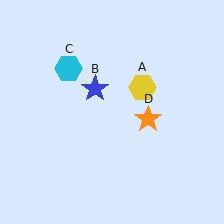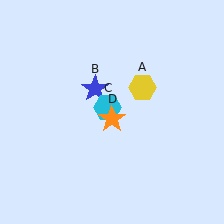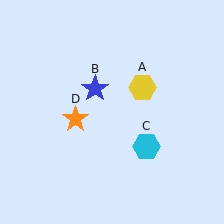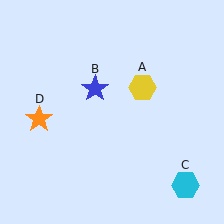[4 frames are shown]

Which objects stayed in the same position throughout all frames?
Yellow hexagon (object A) and blue star (object B) remained stationary.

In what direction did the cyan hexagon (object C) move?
The cyan hexagon (object C) moved down and to the right.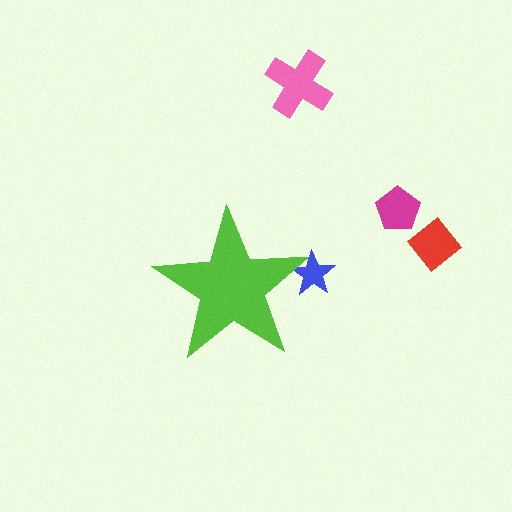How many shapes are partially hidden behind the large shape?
1 shape is partially hidden.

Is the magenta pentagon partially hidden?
No, the magenta pentagon is fully visible.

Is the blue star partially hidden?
Yes, the blue star is partially hidden behind the lime star.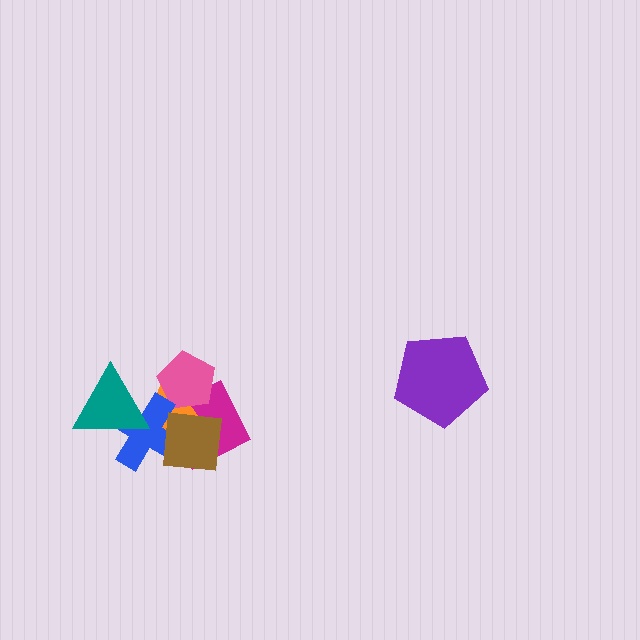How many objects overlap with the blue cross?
4 objects overlap with the blue cross.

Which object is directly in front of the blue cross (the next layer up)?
The teal triangle is directly in front of the blue cross.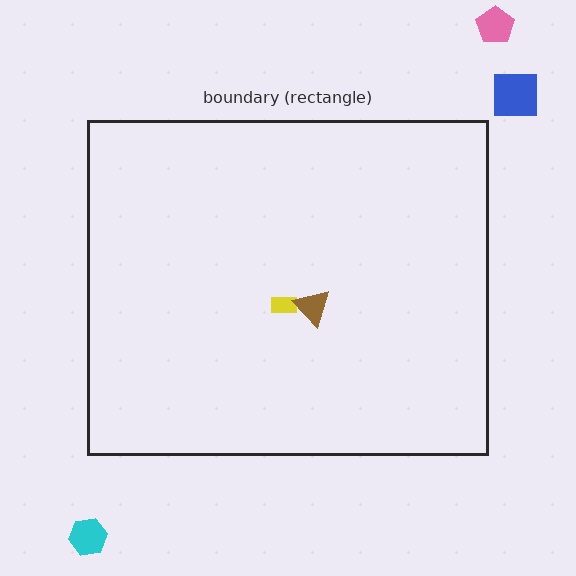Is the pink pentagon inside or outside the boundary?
Outside.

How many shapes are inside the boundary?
2 inside, 3 outside.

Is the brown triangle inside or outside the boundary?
Inside.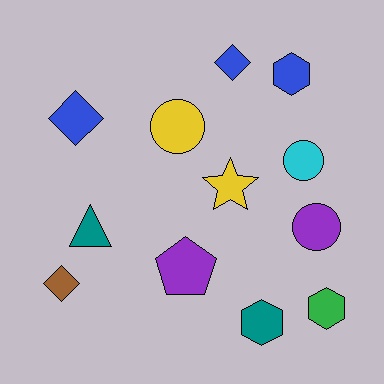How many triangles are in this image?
There is 1 triangle.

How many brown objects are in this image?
There is 1 brown object.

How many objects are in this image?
There are 12 objects.